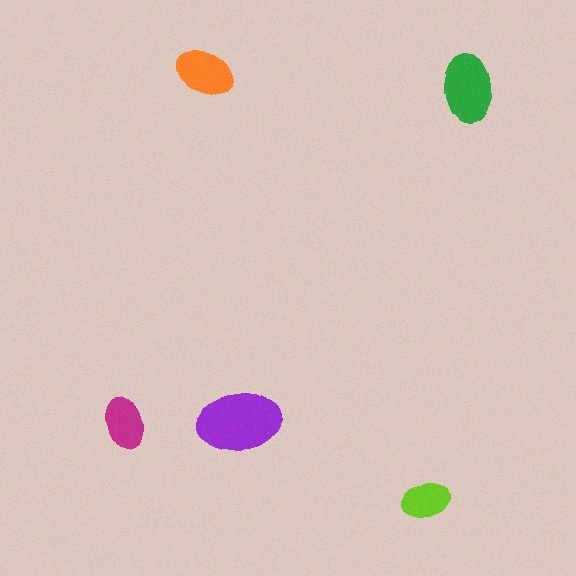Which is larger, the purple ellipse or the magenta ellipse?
The purple one.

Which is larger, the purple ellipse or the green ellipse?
The purple one.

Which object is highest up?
The orange ellipse is topmost.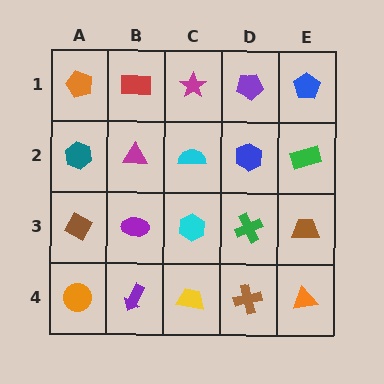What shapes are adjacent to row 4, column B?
A purple ellipse (row 3, column B), an orange circle (row 4, column A), a yellow trapezoid (row 4, column C).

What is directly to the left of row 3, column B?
A brown diamond.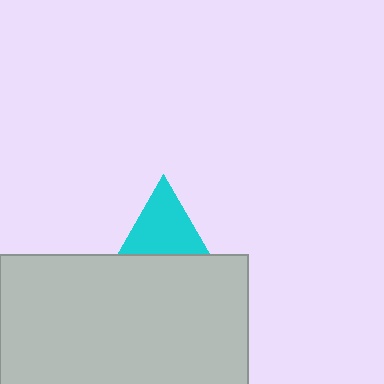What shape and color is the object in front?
The object in front is a light gray rectangle.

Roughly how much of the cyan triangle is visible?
A small part of it is visible (roughly 44%).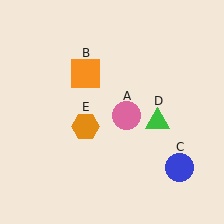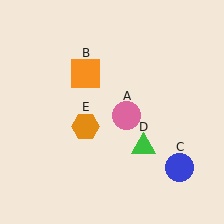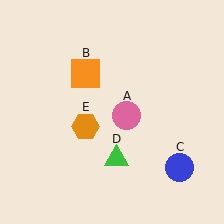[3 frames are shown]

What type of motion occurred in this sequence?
The green triangle (object D) rotated clockwise around the center of the scene.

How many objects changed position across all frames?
1 object changed position: green triangle (object D).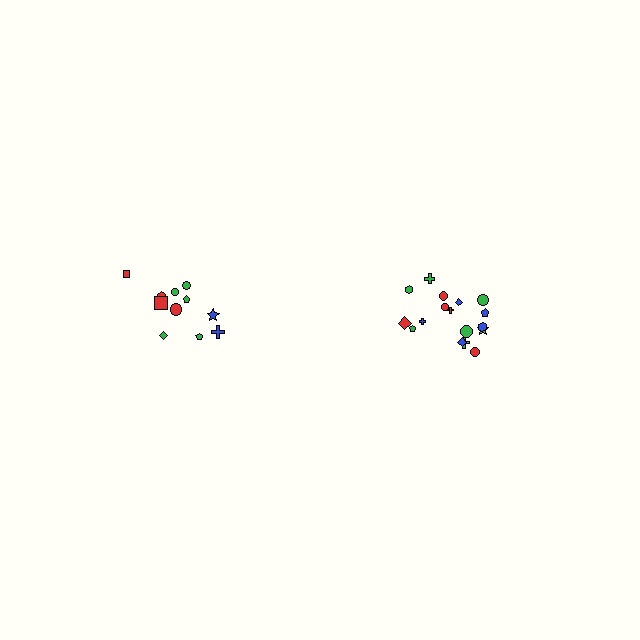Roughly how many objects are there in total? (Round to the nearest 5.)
Roughly 30 objects in total.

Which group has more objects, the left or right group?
The right group.